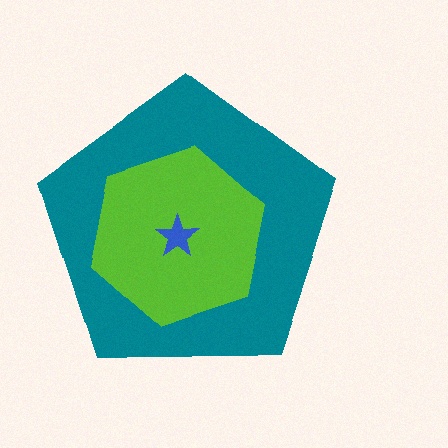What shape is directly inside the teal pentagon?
The lime hexagon.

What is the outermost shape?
The teal pentagon.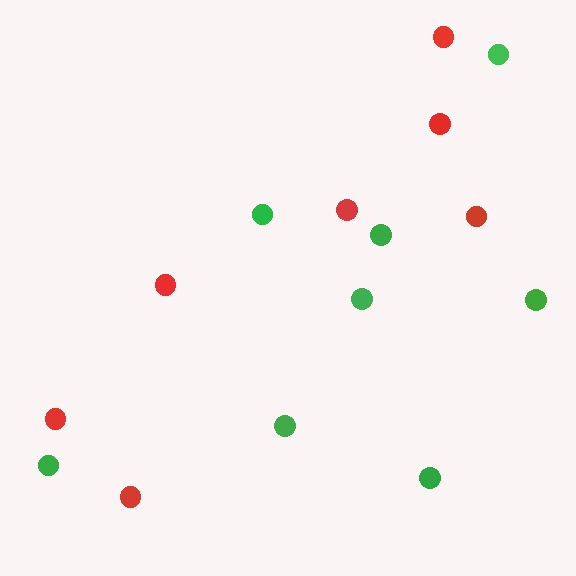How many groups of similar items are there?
There are 2 groups: one group of green circles (8) and one group of red circles (7).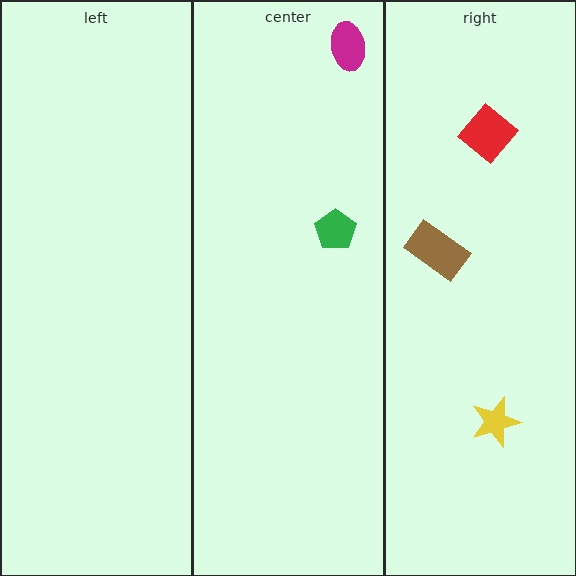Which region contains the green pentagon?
The center region.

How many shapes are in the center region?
2.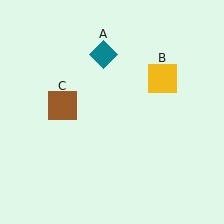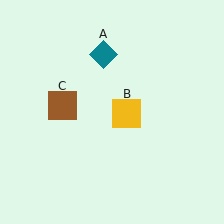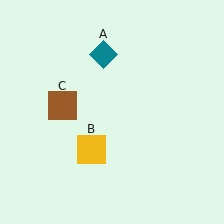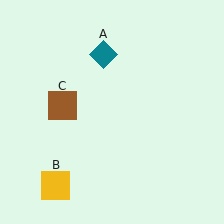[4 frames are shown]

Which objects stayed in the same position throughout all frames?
Teal diamond (object A) and brown square (object C) remained stationary.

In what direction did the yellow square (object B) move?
The yellow square (object B) moved down and to the left.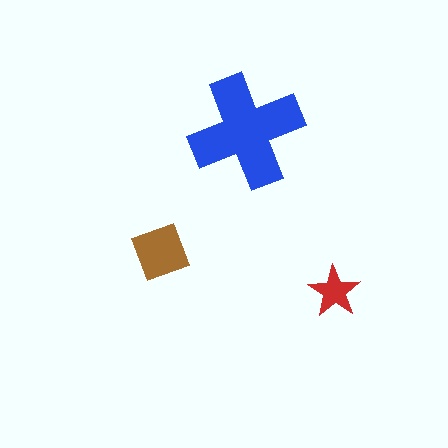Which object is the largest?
The blue cross.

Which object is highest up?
The blue cross is topmost.